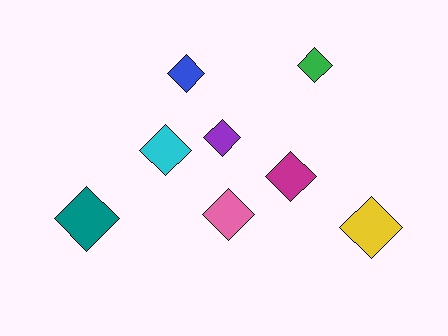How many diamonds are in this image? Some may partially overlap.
There are 8 diamonds.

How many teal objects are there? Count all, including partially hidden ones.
There is 1 teal object.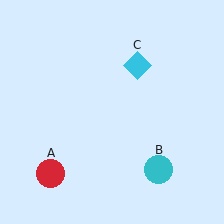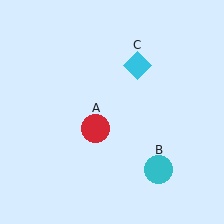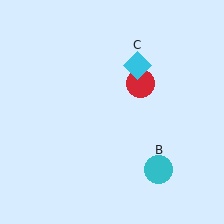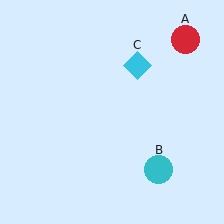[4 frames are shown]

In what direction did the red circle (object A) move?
The red circle (object A) moved up and to the right.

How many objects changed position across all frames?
1 object changed position: red circle (object A).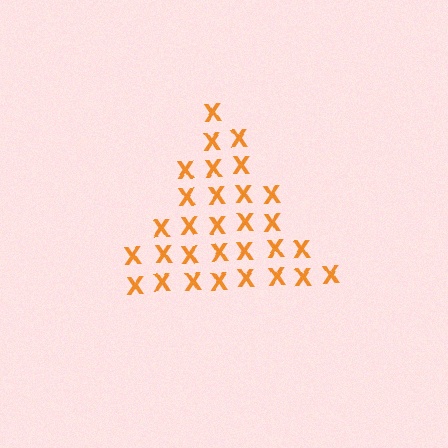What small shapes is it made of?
It is made of small letter X's.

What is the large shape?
The large shape is a triangle.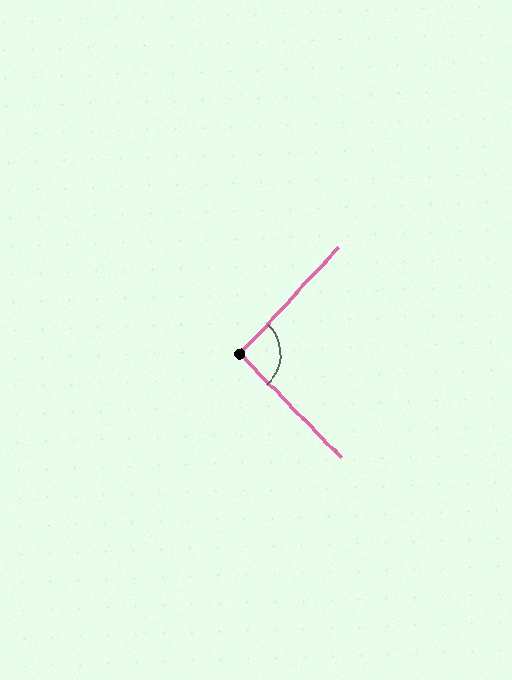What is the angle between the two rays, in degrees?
Approximately 93 degrees.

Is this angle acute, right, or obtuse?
It is approximately a right angle.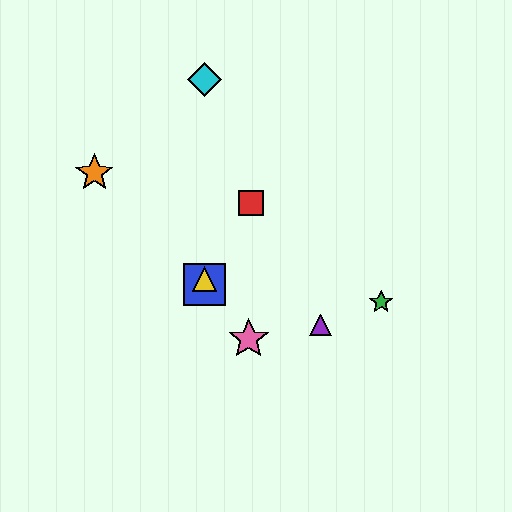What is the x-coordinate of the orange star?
The orange star is at x≈94.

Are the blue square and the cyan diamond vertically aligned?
Yes, both are at x≈205.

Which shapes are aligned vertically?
The blue square, the yellow triangle, the cyan diamond are aligned vertically.